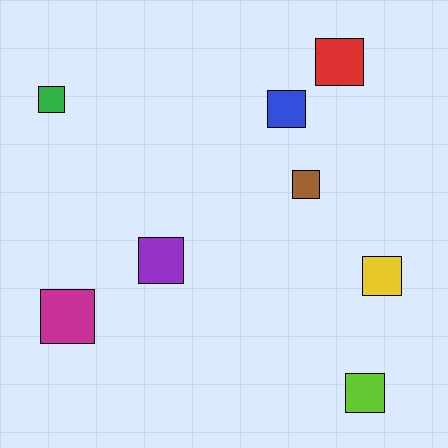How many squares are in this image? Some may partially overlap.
There are 8 squares.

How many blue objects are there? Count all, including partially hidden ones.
There is 1 blue object.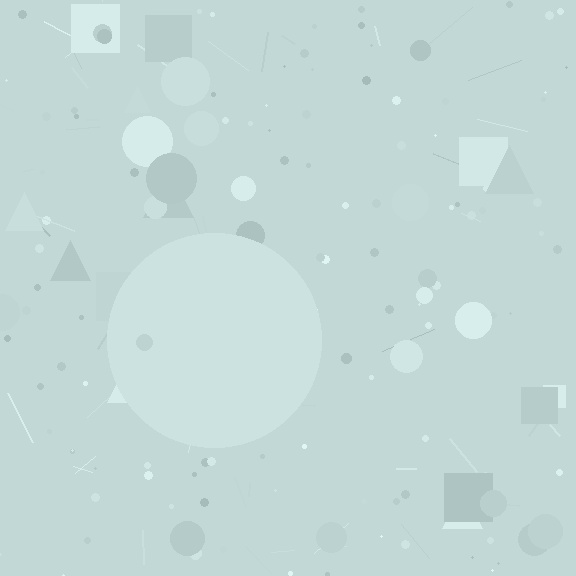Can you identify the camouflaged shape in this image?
The camouflaged shape is a circle.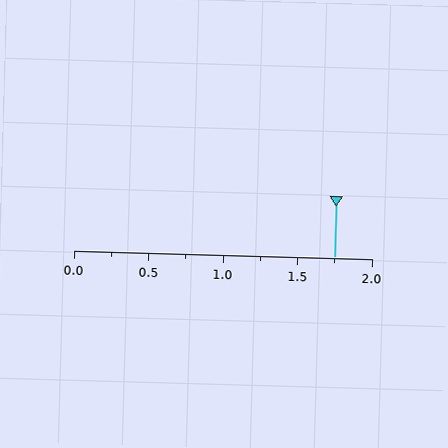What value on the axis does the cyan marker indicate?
The marker indicates approximately 1.75.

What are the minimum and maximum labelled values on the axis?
The axis runs from 0.0 to 2.0.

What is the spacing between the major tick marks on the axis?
The major ticks are spaced 0.5 apart.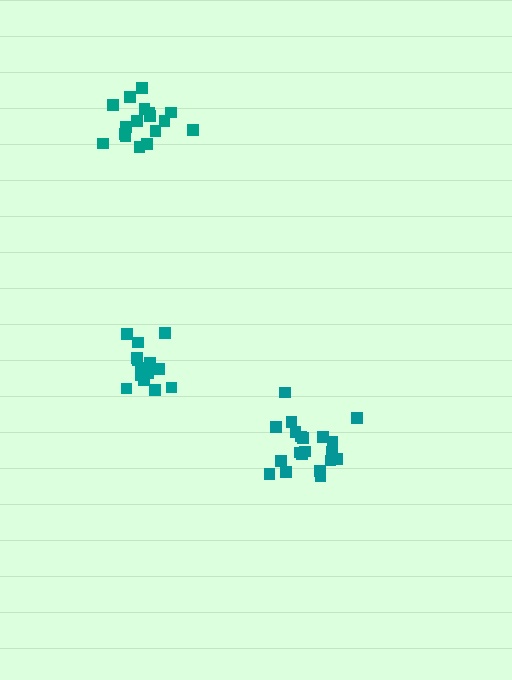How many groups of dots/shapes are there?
There are 3 groups.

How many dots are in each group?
Group 1: 15 dots, Group 2: 20 dots, Group 3: 17 dots (52 total).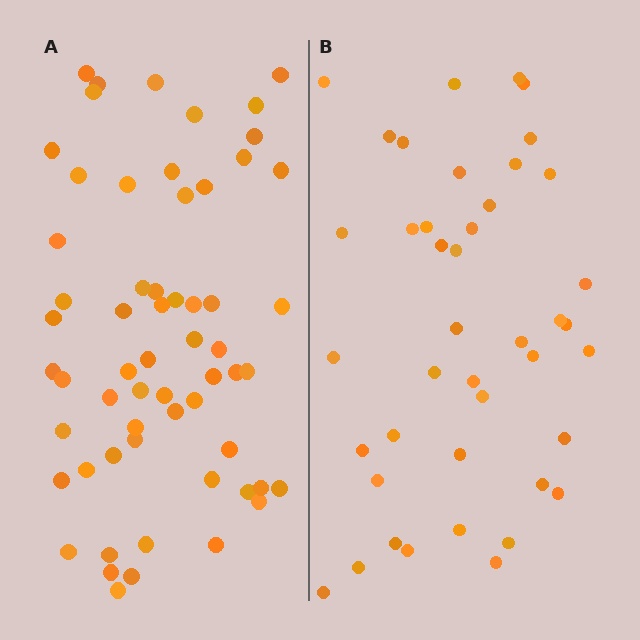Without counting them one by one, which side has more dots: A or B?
Region A (the left region) has more dots.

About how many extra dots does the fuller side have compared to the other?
Region A has approximately 20 more dots than region B.